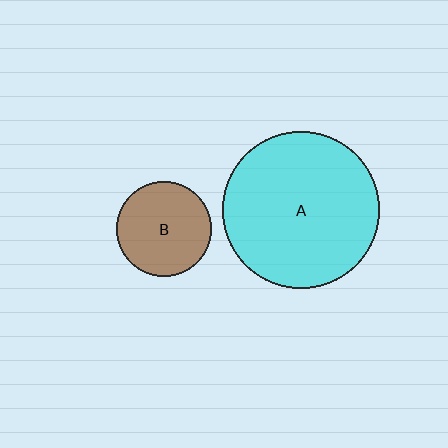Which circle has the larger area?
Circle A (cyan).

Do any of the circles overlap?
No, none of the circles overlap.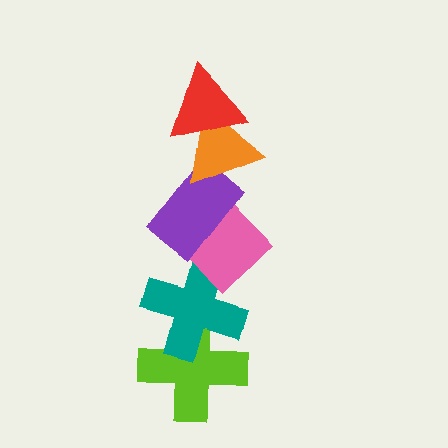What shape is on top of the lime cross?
The teal cross is on top of the lime cross.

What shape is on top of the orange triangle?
The red triangle is on top of the orange triangle.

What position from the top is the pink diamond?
The pink diamond is 4th from the top.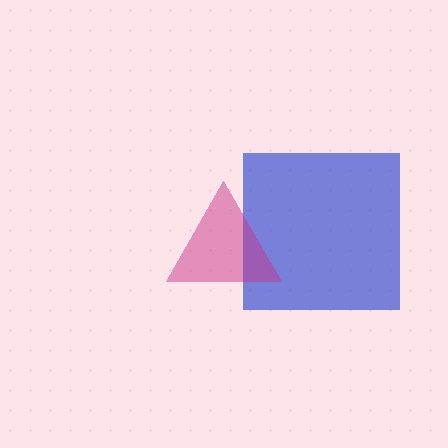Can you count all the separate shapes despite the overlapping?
Yes, there are 2 separate shapes.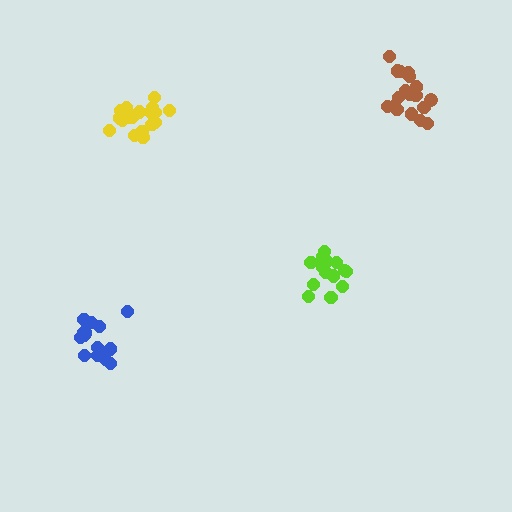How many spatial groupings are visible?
There are 4 spatial groupings.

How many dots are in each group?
Group 1: 20 dots, Group 2: 18 dots, Group 3: 15 dots, Group 4: 15 dots (68 total).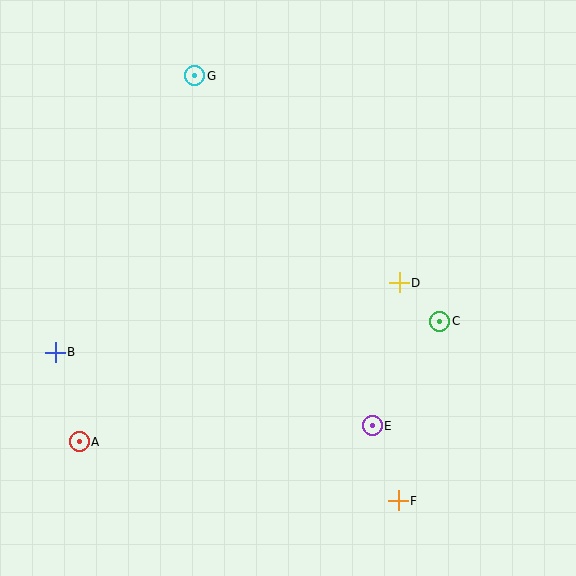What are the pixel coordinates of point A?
Point A is at (79, 442).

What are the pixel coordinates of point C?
Point C is at (440, 321).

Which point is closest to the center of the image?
Point D at (399, 283) is closest to the center.